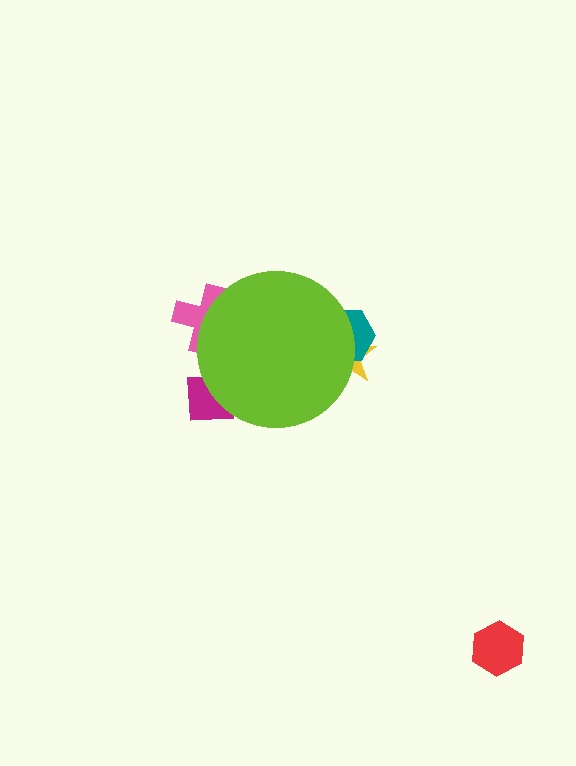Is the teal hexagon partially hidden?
Yes, the teal hexagon is partially hidden behind the lime circle.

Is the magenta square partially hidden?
Yes, the magenta square is partially hidden behind the lime circle.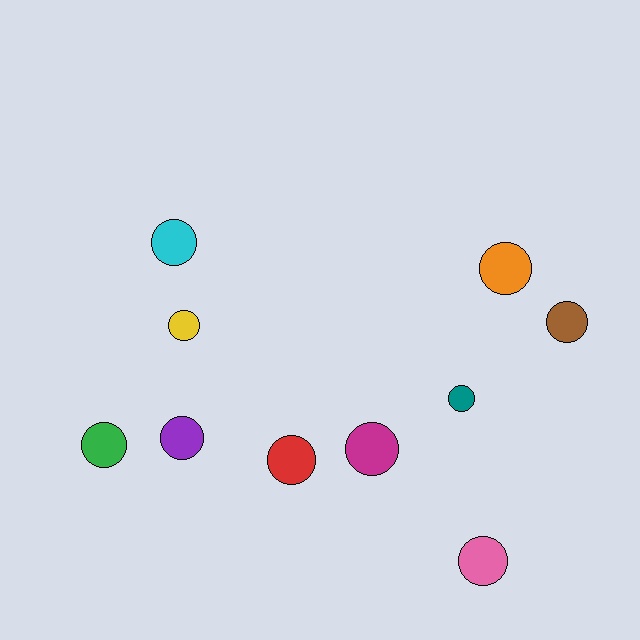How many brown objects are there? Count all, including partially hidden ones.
There is 1 brown object.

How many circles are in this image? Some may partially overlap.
There are 10 circles.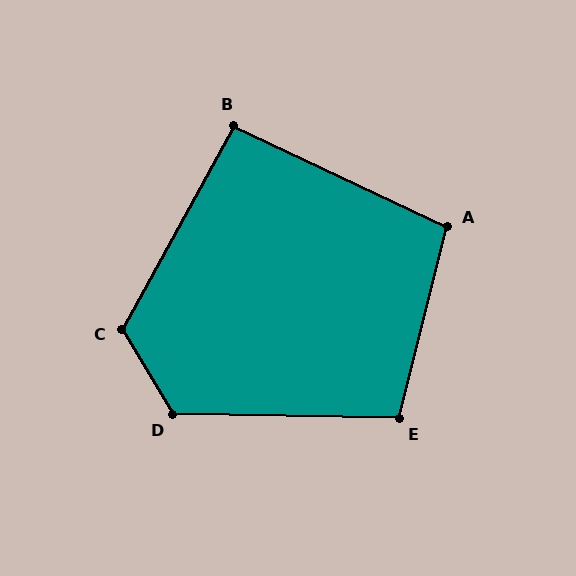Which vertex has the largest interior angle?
D, at approximately 122 degrees.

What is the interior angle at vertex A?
Approximately 101 degrees (obtuse).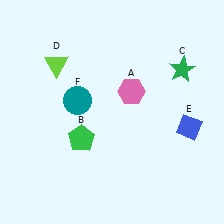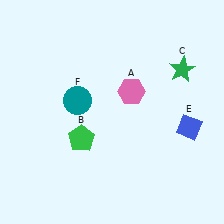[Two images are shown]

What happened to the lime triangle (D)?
The lime triangle (D) was removed in Image 2. It was in the top-left area of Image 1.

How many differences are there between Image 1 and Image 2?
There is 1 difference between the two images.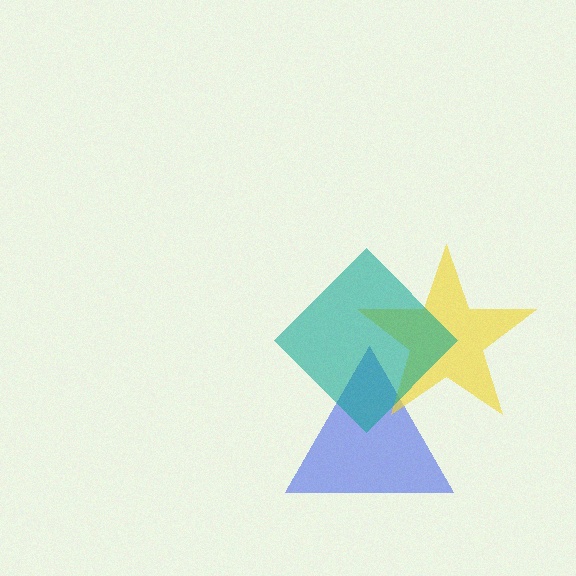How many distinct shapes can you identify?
There are 3 distinct shapes: a blue triangle, a yellow star, a teal diamond.